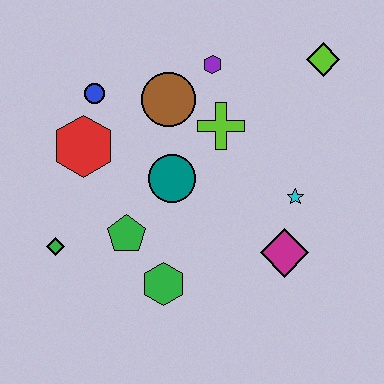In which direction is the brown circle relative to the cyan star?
The brown circle is to the left of the cyan star.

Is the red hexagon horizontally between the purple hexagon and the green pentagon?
No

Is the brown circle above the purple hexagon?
No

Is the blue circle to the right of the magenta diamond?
No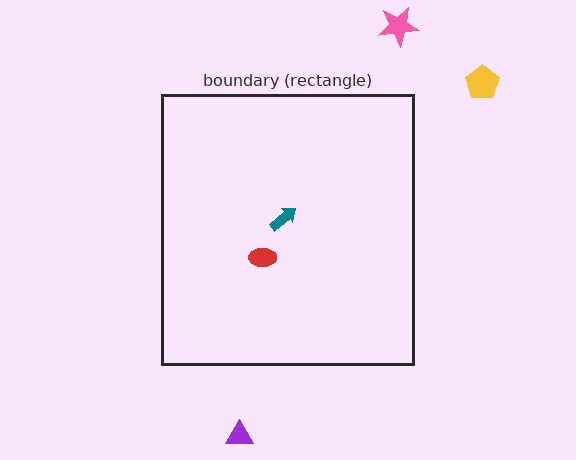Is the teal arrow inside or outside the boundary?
Inside.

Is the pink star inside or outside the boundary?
Outside.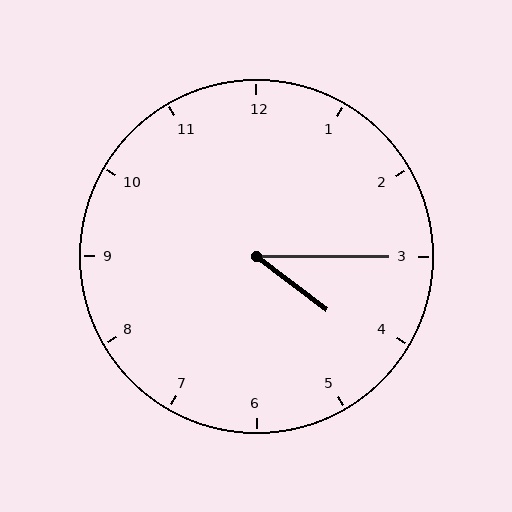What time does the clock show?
4:15.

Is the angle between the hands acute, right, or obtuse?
It is acute.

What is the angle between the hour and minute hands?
Approximately 38 degrees.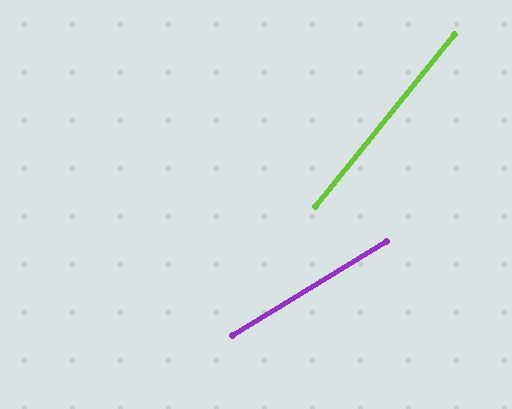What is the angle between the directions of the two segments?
Approximately 19 degrees.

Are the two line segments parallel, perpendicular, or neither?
Neither parallel nor perpendicular — they differ by about 19°.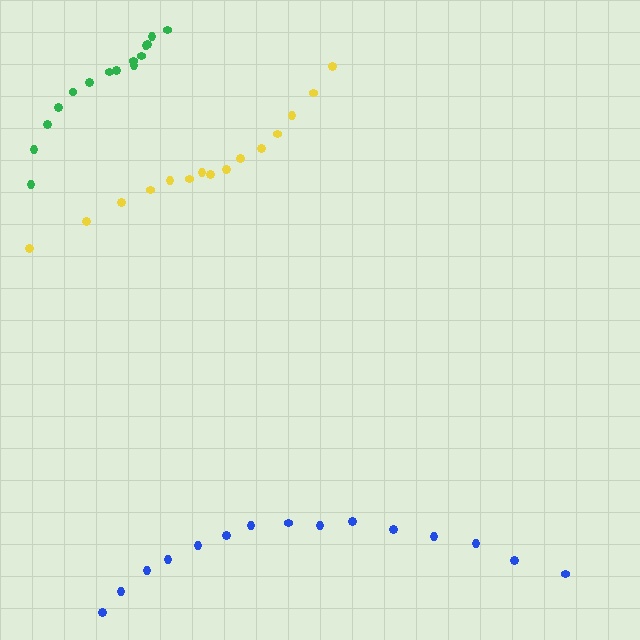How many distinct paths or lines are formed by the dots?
There are 3 distinct paths.